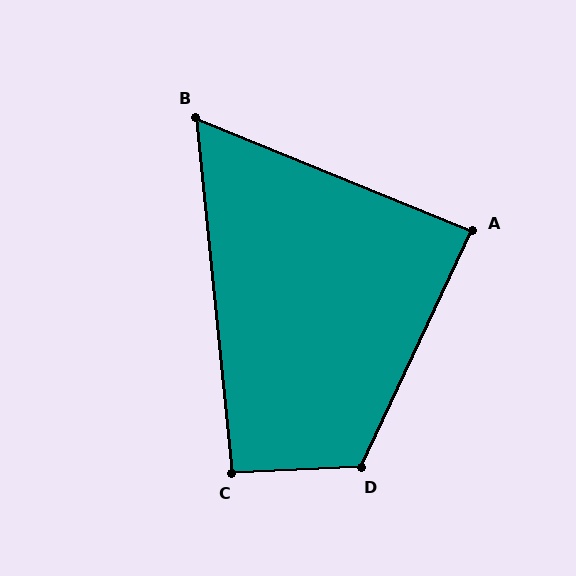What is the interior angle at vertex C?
Approximately 93 degrees (approximately right).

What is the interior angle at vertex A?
Approximately 87 degrees (approximately right).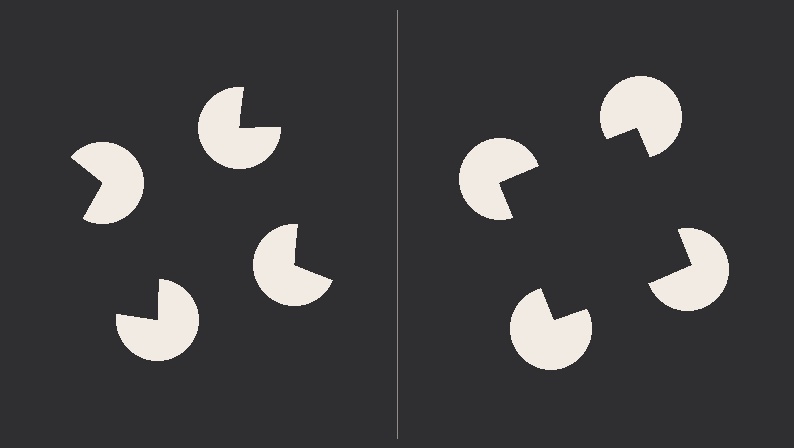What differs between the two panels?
The pac-man discs are positioned identically on both sides; only the wedge orientations differ. On the right they align to a square; on the left they are misaligned.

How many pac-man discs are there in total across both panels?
8 — 4 on each side.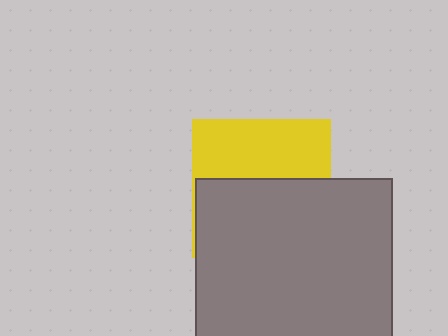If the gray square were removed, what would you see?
You would see the complete yellow square.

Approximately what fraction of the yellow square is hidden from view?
Roughly 56% of the yellow square is hidden behind the gray square.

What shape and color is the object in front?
The object in front is a gray square.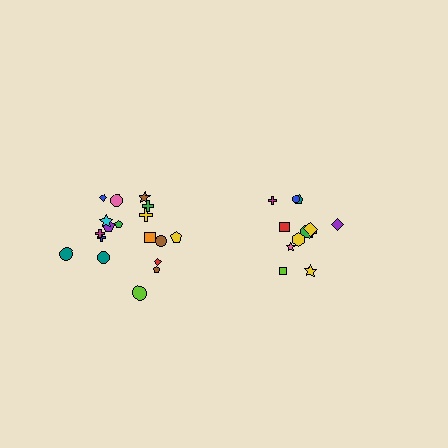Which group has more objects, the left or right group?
The left group.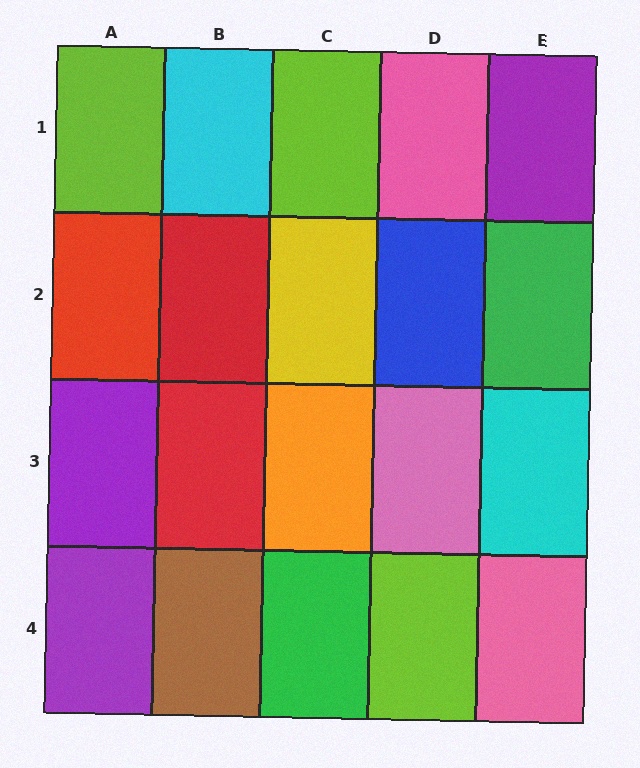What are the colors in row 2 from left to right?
Red, red, yellow, blue, green.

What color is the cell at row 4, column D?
Lime.